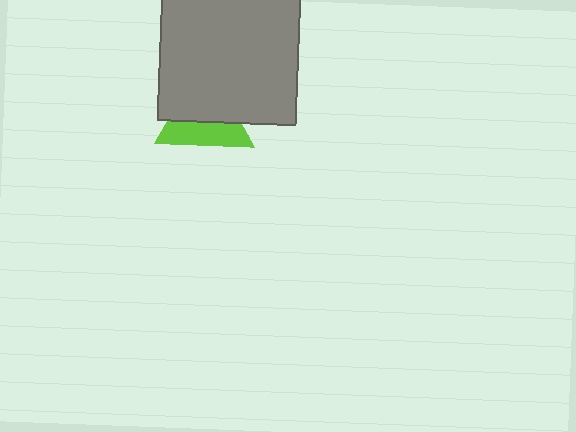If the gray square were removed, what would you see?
You would see the complete lime triangle.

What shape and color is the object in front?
The object in front is a gray square.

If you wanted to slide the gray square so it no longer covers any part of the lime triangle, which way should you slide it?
Slide it up — that is the most direct way to separate the two shapes.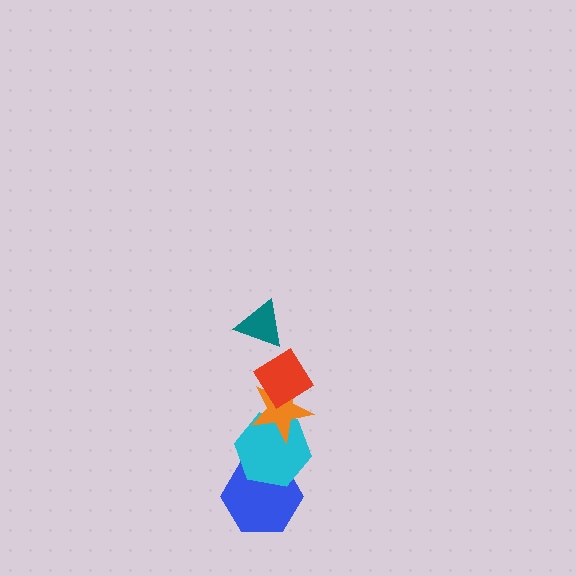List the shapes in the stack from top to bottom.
From top to bottom: the teal triangle, the red diamond, the orange star, the cyan hexagon, the blue hexagon.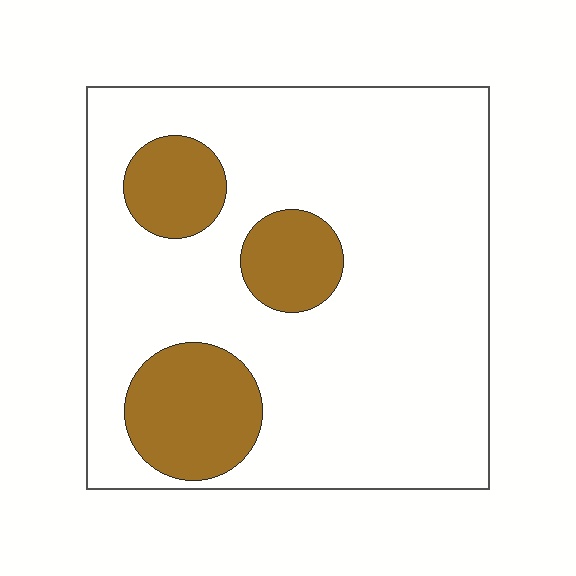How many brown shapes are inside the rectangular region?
3.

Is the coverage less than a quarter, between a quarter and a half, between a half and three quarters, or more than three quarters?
Less than a quarter.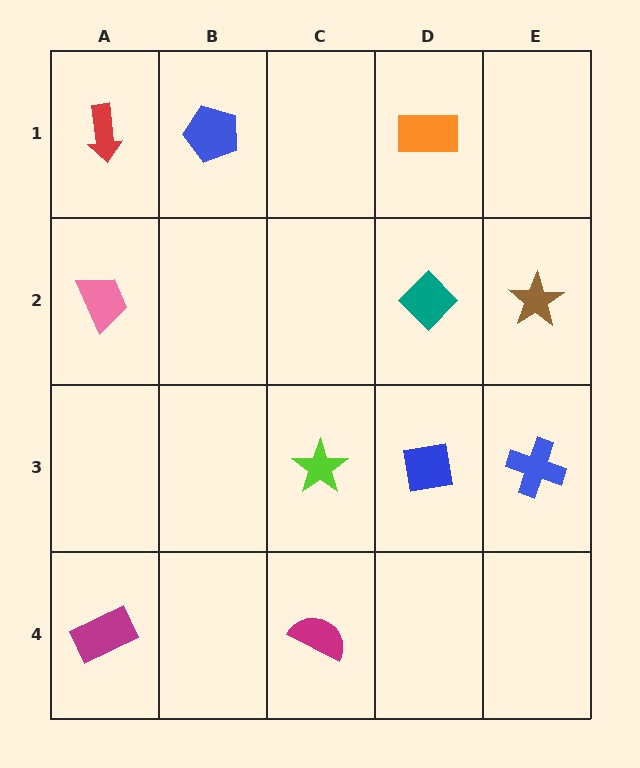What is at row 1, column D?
An orange rectangle.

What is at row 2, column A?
A pink trapezoid.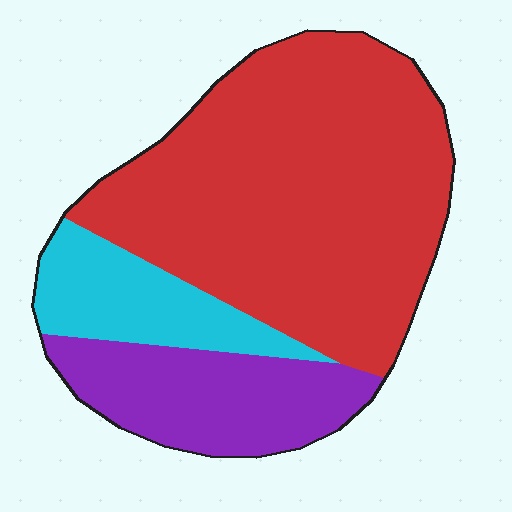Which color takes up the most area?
Red, at roughly 65%.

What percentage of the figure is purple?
Purple takes up between a sixth and a third of the figure.